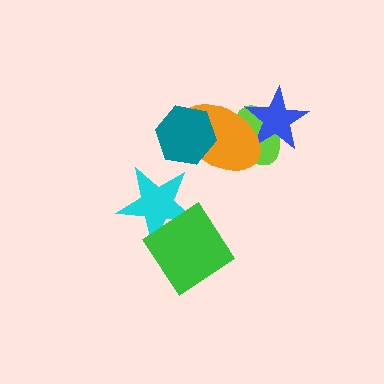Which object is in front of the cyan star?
The green diamond is in front of the cyan star.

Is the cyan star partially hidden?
Yes, it is partially covered by another shape.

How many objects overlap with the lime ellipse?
2 objects overlap with the lime ellipse.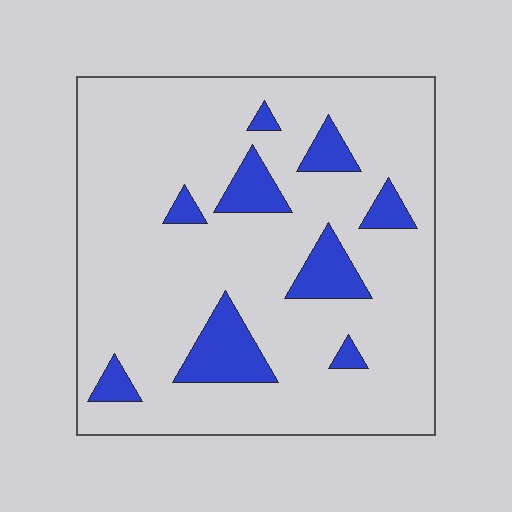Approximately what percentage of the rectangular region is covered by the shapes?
Approximately 15%.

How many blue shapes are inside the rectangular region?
9.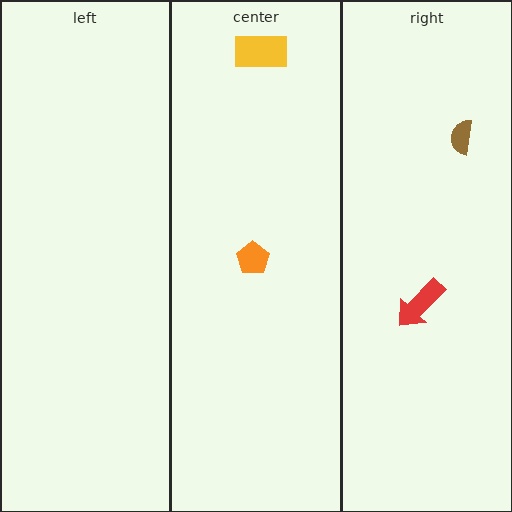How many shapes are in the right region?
2.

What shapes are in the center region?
The yellow rectangle, the orange pentagon.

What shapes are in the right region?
The red arrow, the brown semicircle.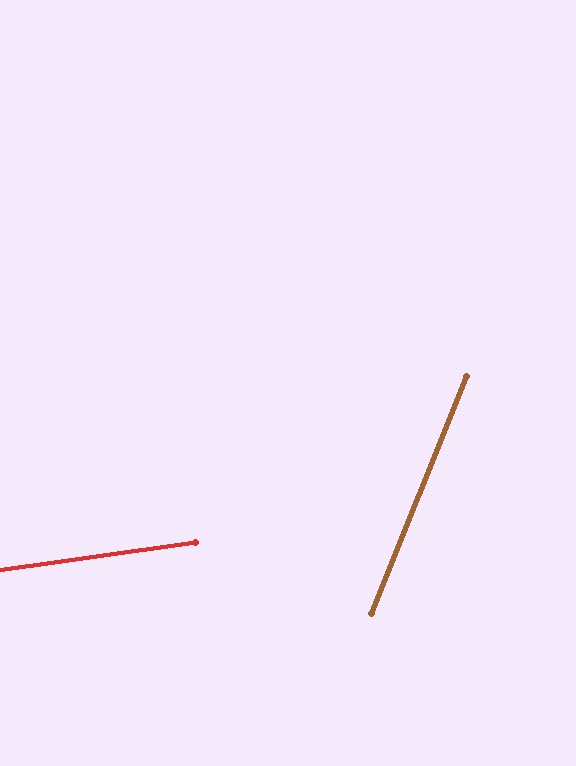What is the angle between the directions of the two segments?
Approximately 60 degrees.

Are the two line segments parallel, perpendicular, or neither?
Neither parallel nor perpendicular — they differ by about 60°.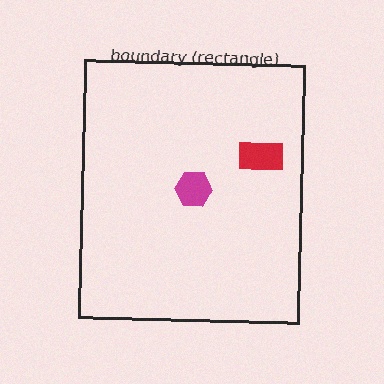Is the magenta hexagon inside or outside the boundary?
Inside.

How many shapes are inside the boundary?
2 inside, 0 outside.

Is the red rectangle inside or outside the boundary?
Inside.